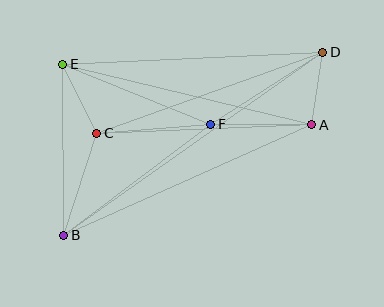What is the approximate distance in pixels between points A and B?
The distance between A and B is approximately 272 pixels.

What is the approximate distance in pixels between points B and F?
The distance between B and F is approximately 185 pixels.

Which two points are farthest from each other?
Points B and D are farthest from each other.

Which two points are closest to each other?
Points A and D are closest to each other.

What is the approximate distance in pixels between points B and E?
The distance between B and E is approximately 171 pixels.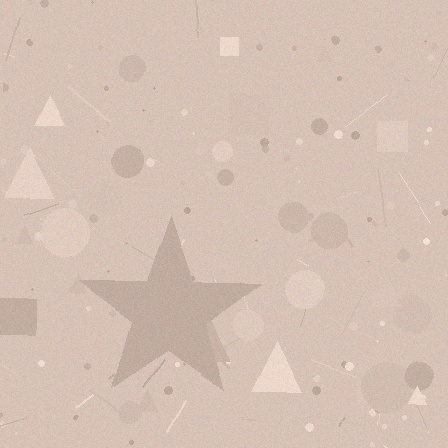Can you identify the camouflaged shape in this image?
The camouflaged shape is a star.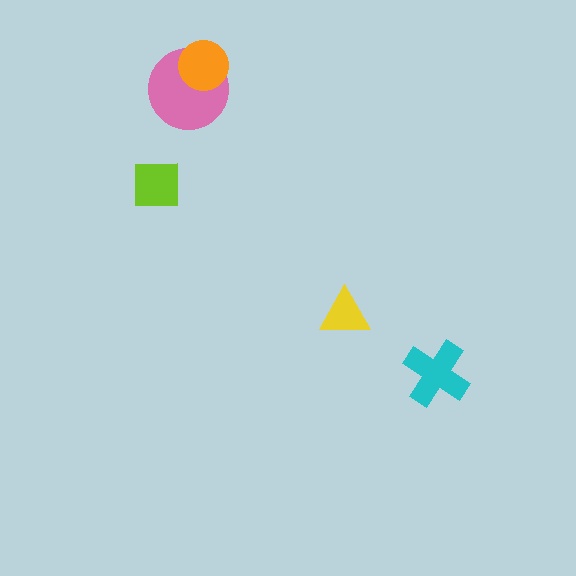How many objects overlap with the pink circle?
1 object overlaps with the pink circle.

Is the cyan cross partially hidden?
No, no other shape covers it.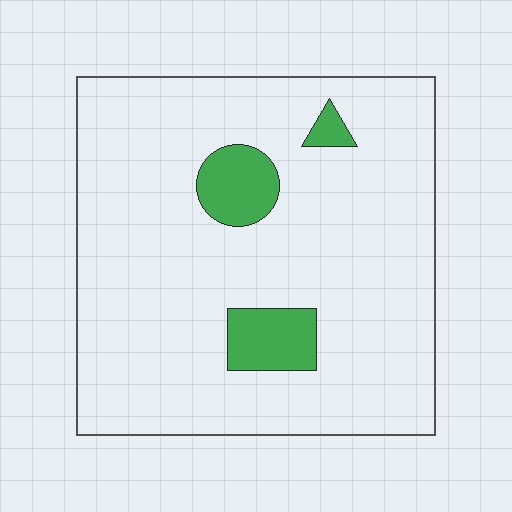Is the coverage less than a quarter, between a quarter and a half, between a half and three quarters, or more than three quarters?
Less than a quarter.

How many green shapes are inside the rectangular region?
3.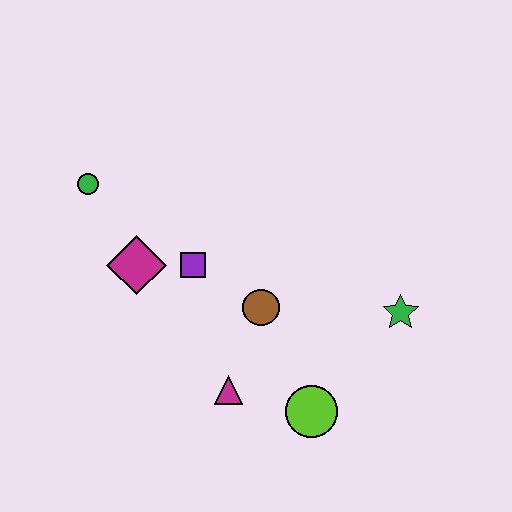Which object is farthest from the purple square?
The green star is farthest from the purple square.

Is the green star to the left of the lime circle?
No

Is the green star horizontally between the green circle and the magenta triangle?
No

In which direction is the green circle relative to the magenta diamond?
The green circle is above the magenta diamond.